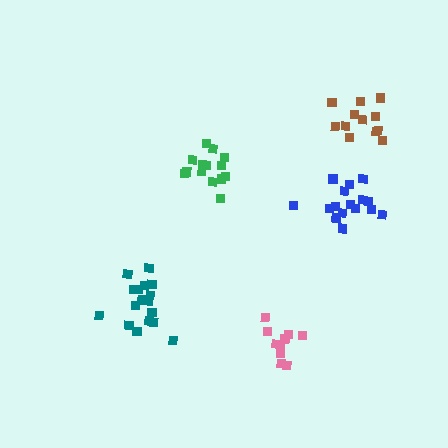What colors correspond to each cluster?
The clusters are colored: teal, green, blue, brown, pink.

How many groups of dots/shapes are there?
There are 5 groups.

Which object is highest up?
The brown cluster is topmost.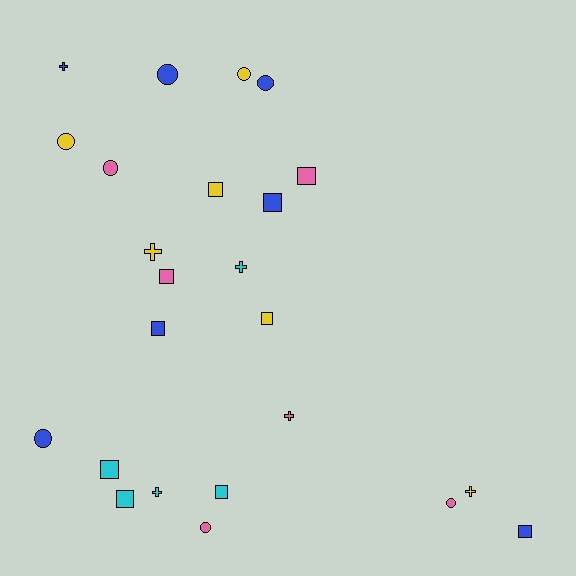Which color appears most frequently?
Blue, with 7 objects.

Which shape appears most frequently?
Square, with 10 objects.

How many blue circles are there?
There are 3 blue circles.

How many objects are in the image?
There are 24 objects.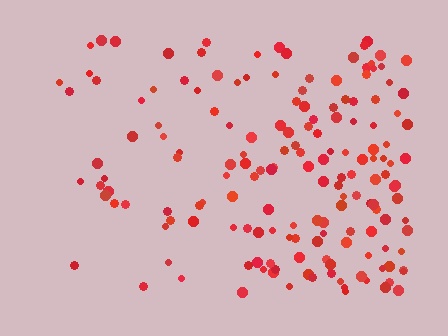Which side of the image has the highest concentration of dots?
The right.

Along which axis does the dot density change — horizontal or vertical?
Horizontal.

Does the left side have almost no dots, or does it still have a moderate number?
Still a moderate number, just noticeably fewer than the right.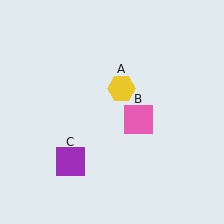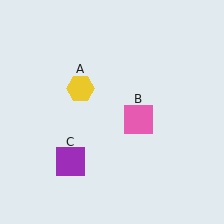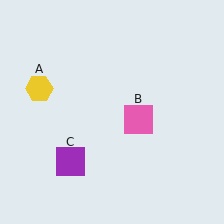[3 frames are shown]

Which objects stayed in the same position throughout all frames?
Pink square (object B) and purple square (object C) remained stationary.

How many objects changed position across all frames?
1 object changed position: yellow hexagon (object A).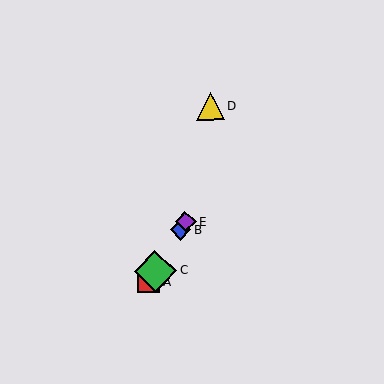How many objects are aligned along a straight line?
4 objects (A, B, C, E) are aligned along a straight line.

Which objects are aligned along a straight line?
Objects A, B, C, E are aligned along a straight line.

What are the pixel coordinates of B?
Object B is at (180, 230).